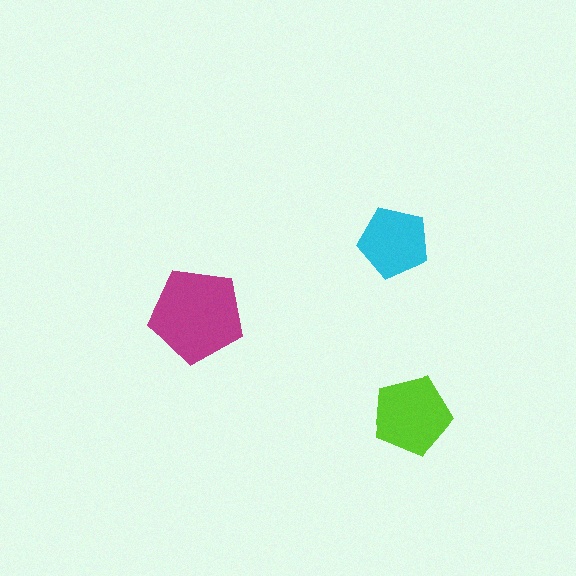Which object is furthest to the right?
The lime pentagon is rightmost.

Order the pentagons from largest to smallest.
the magenta one, the lime one, the cyan one.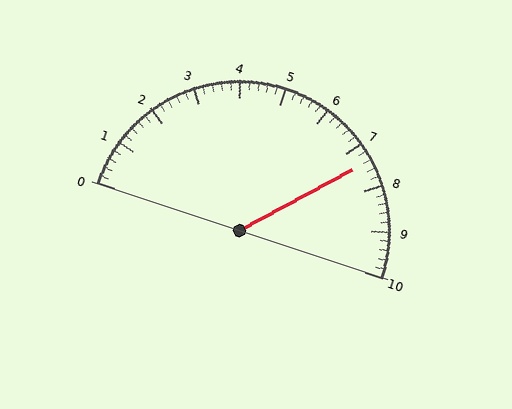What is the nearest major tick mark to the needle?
The nearest major tick mark is 7.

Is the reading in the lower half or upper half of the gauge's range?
The reading is in the upper half of the range (0 to 10).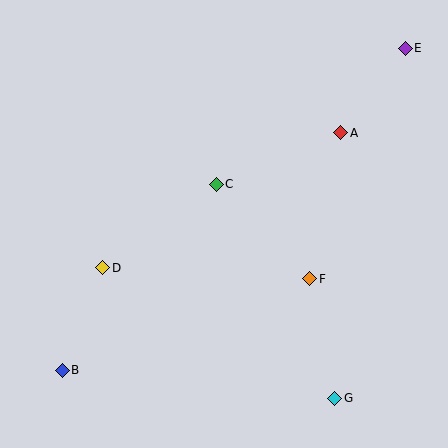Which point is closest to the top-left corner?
Point C is closest to the top-left corner.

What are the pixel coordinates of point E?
Point E is at (405, 48).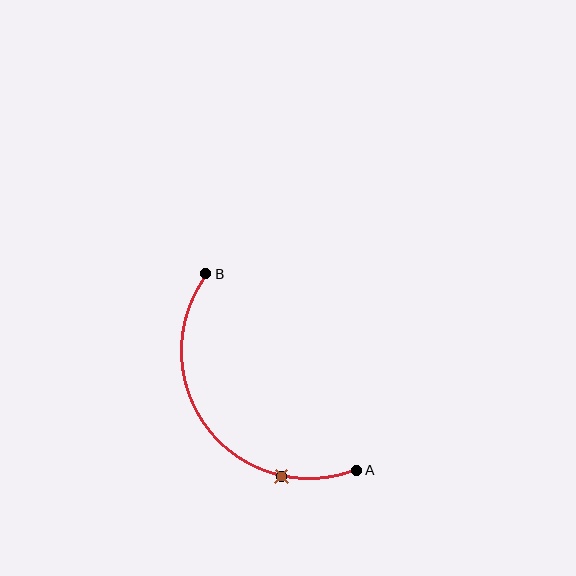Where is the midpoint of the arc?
The arc midpoint is the point on the curve farthest from the straight line joining A and B. It sits below and to the left of that line.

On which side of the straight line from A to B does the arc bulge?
The arc bulges below and to the left of the straight line connecting A and B.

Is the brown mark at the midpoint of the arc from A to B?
No. The brown mark lies on the arc but is closer to endpoint A. The arc midpoint would be at the point on the curve equidistant along the arc from both A and B.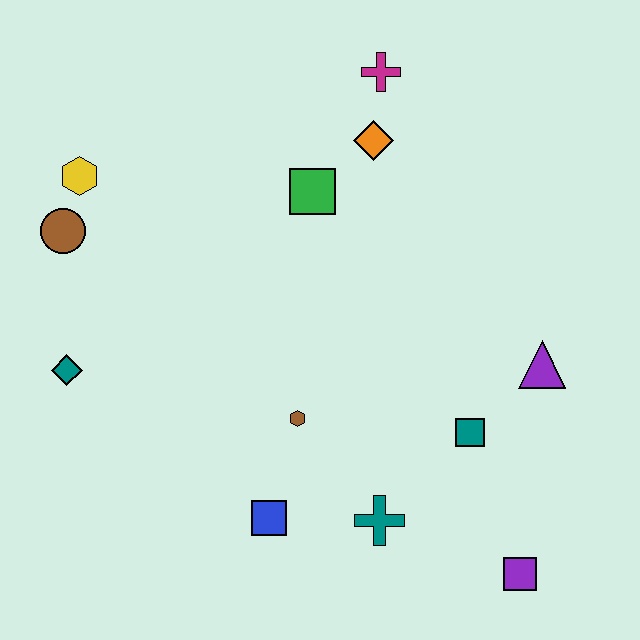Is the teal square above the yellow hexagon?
No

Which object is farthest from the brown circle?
The purple square is farthest from the brown circle.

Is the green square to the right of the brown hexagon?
Yes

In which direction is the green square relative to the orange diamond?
The green square is to the left of the orange diamond.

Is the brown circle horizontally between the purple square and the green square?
No